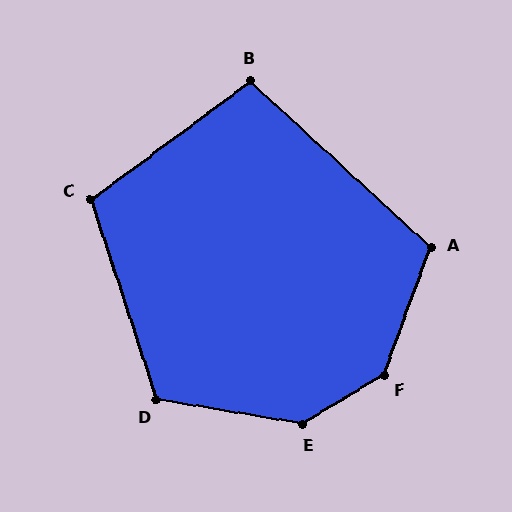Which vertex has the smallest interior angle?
B, at approximately 101 degrees.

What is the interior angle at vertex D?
Approximately 118 degrees (obtuse).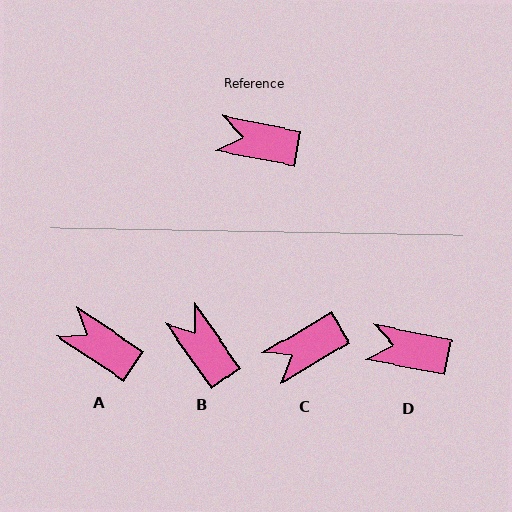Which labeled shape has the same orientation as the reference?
D.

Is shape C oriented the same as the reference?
No, it is off by about 42 degrees.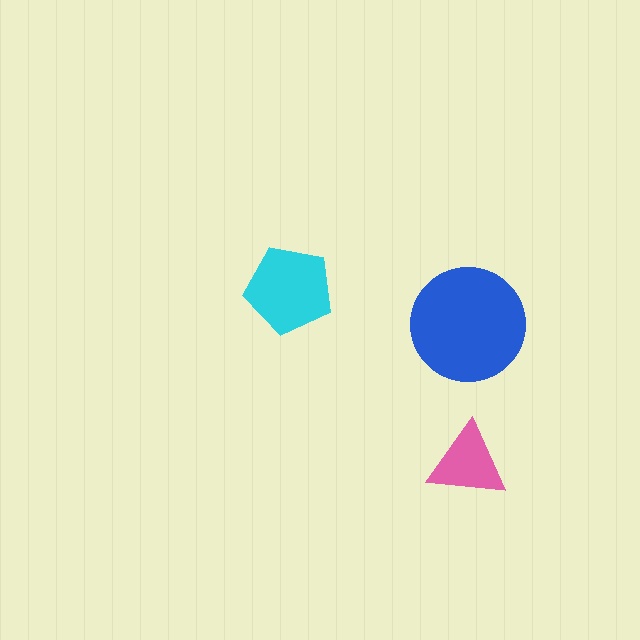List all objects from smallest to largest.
The pink triangle, the cyan pentagon, the blue circle.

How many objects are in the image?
There are 3 objects in the image.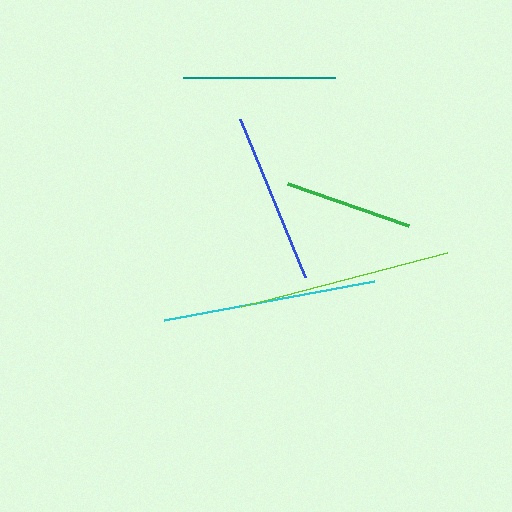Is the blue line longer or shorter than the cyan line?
The cyan line is longer than the blue line.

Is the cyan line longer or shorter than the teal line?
The cyan line is longer than the teal line.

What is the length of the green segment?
The green segment is approximately 128 pixels long.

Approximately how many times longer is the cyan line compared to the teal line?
The cyan line is approximately 1.4 times the length of the teal line.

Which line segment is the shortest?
The green line is the shortest at approximately 128 pixels.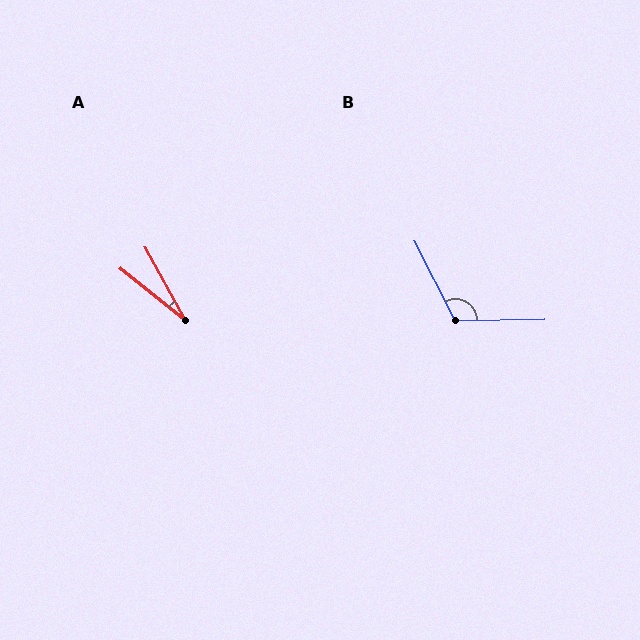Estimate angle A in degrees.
Approximately 22 degrees.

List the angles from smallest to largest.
A (22°), B (116°).